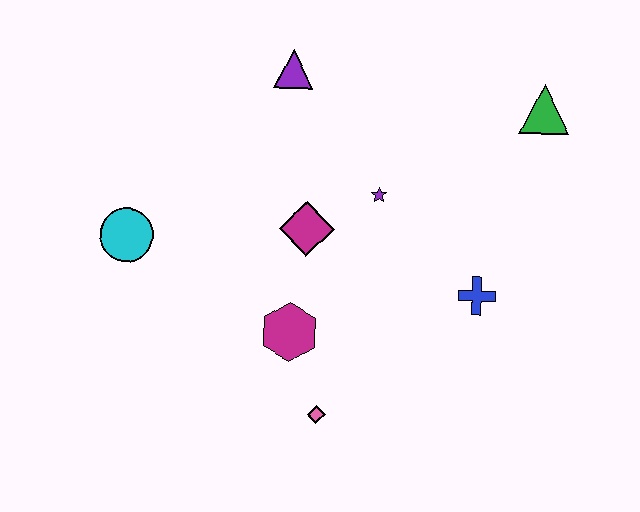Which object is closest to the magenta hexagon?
The pink diamond is closest to the magenta hexagon.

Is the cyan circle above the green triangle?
No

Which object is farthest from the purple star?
The cyan circle is farthest from the purple star.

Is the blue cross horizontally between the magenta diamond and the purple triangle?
No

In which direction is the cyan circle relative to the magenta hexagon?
The cyan circle is to the left of the magenta hexagon.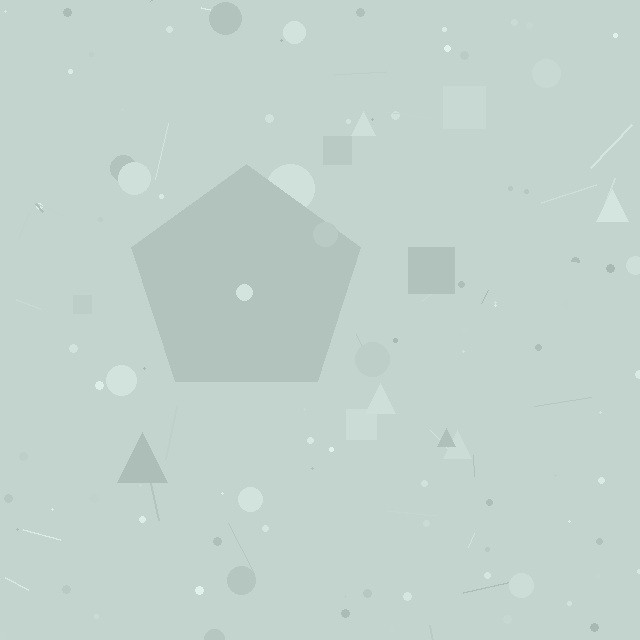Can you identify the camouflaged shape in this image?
The camouflaged shape is a pentagon.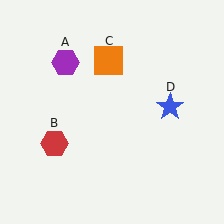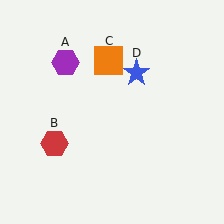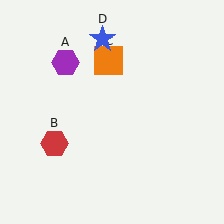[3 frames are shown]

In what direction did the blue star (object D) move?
The blue star (object D) moved up and to the left.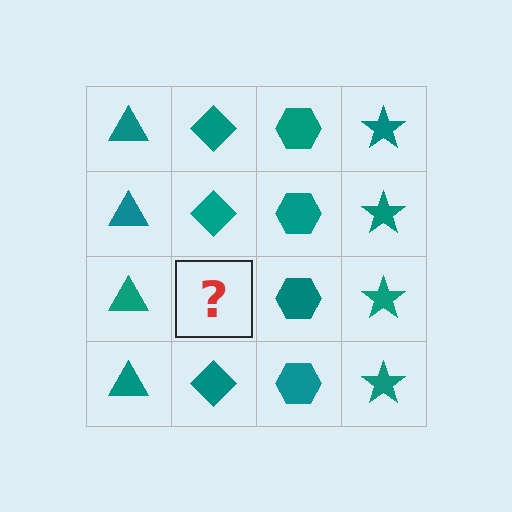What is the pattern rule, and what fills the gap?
The rule is that each column has a consistent shape. The gap should be filled with a teal diamond.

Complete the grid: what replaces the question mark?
The question mark should be replaced with a teal diamond.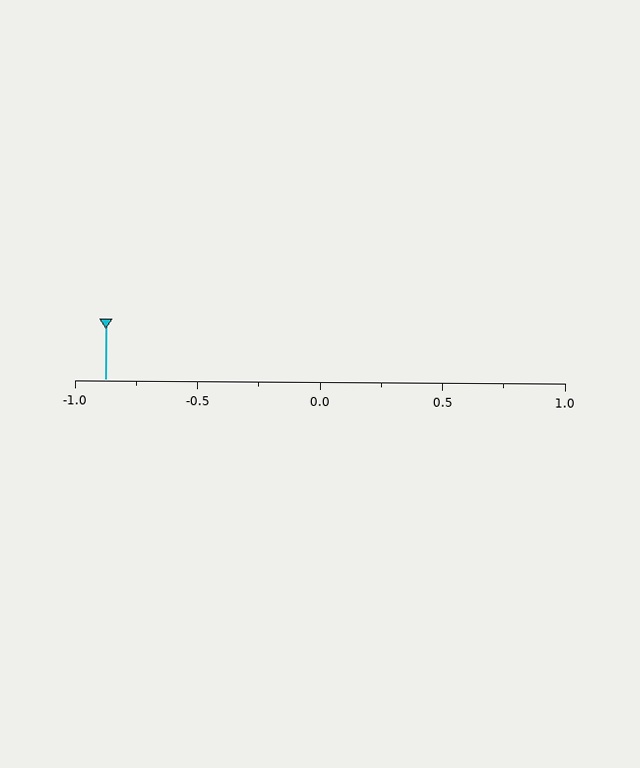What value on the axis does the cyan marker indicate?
The marker indicates approximately -0.88.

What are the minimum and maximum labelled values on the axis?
The axis runs from -1.0 to 1.0.